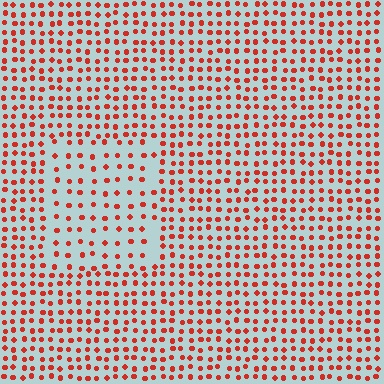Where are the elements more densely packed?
The elements are more densely packed outside the rectangle boundary.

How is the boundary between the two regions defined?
The boundary is defined by a change in element density (approximately 1.8x ratio). All elements are the same color, size, and shape.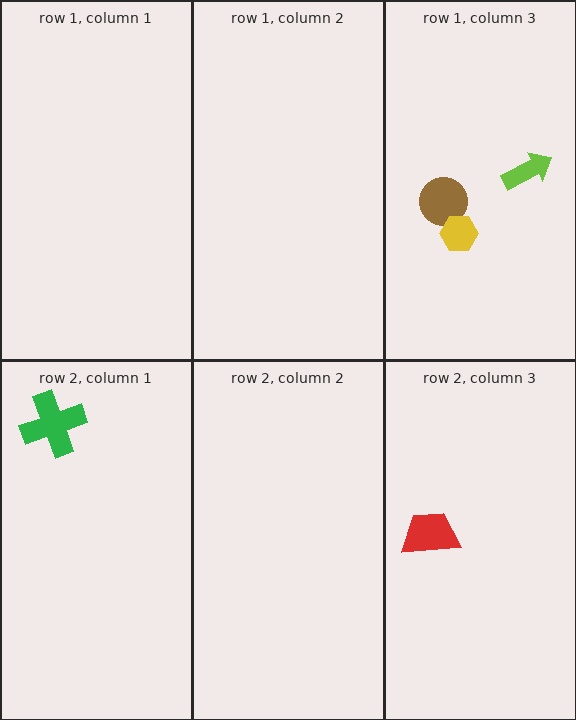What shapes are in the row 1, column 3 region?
The brown circle, the lime arrow, the yellow hexagon.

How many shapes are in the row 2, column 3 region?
1.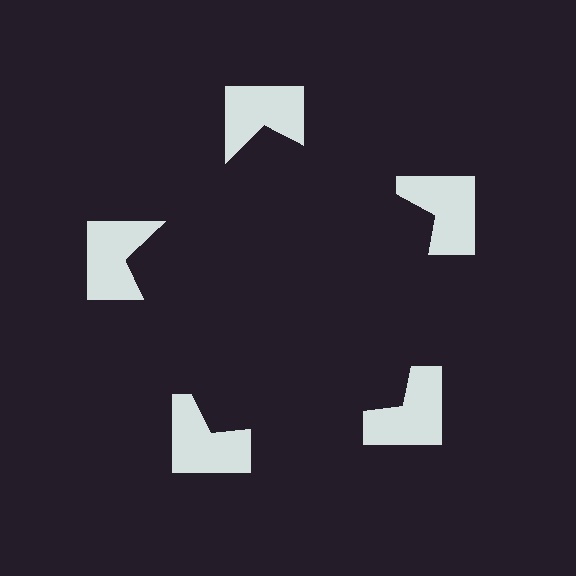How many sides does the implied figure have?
5 sides.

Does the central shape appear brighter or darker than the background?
It typically appears slightly darker than the background, even though no actual brightness change is drawn.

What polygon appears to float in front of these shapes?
An illusory pentagon — its edges are inferred from the aligned wedge cuts in the notched squares, not physically drawn.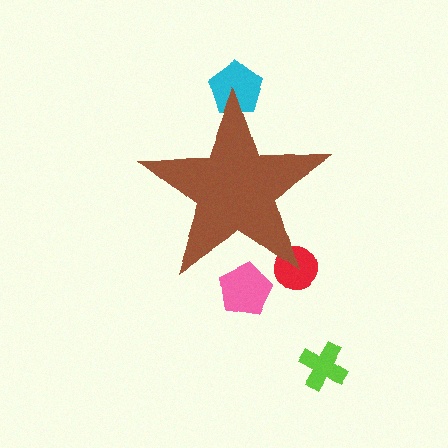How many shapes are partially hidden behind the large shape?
3 shapes are partially hidden.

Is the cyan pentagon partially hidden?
Yes, the cyan pentagon is partially hidden behind the brown star.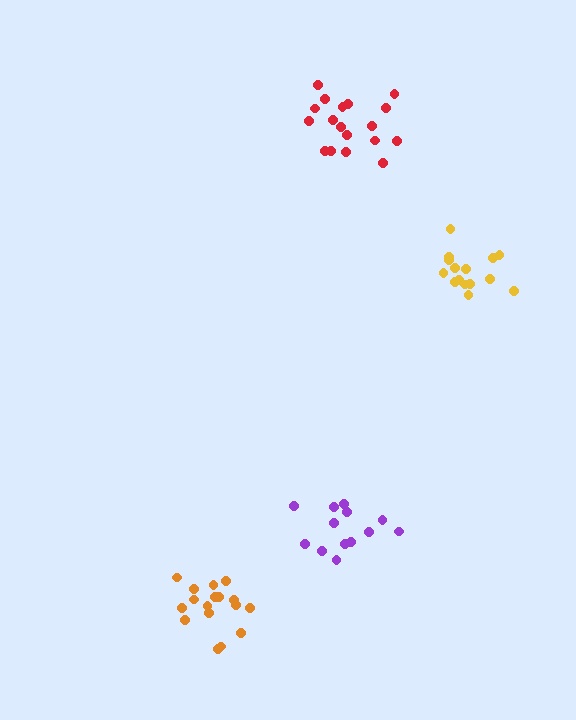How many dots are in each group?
Group 1: 17 dots, Group 2: 13 dots, Group 3: 15 dots, Group 4: 18 dots (63 total).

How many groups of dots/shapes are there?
There are 4 groups.